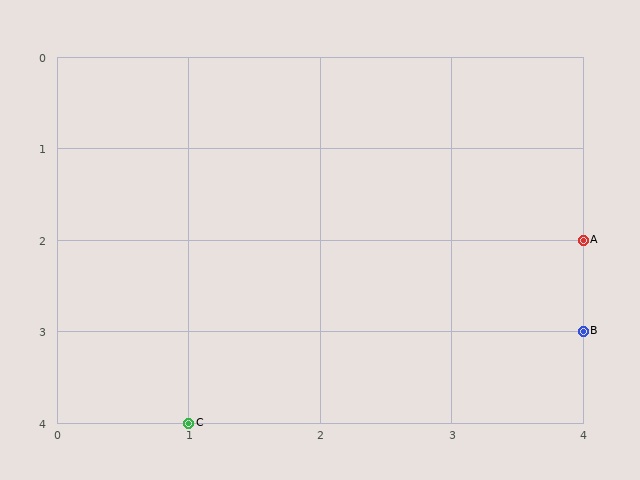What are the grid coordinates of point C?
Point C is at grid coordinates (1, 4).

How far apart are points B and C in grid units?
Points B and C are 3 columns and 1 row apart (about 3.2 grid units diagonally).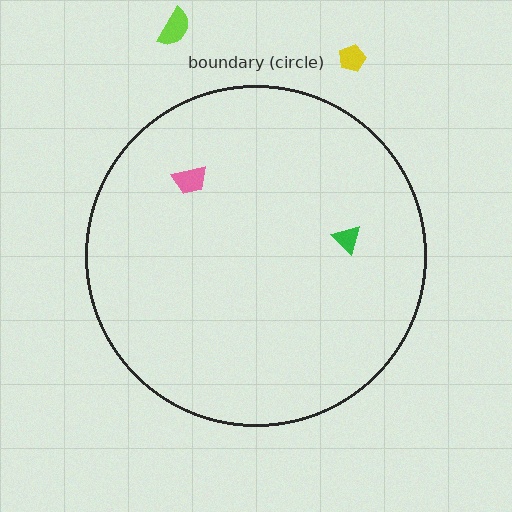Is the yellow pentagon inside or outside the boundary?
Outside.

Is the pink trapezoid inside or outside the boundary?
Inside.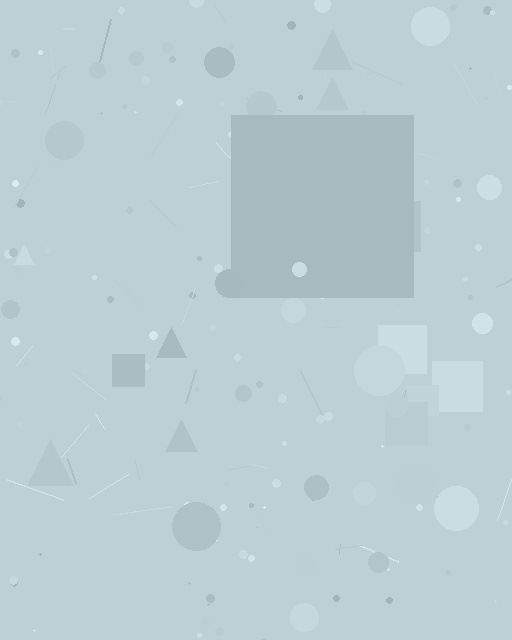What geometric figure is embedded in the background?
A square is embedded in the background.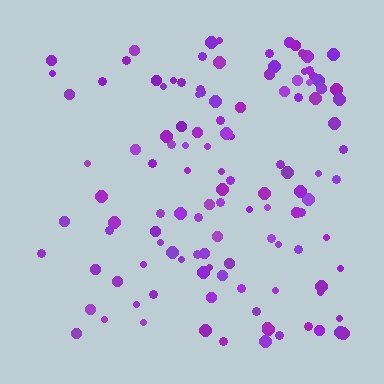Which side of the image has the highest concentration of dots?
The right.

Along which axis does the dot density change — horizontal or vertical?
Horizontal.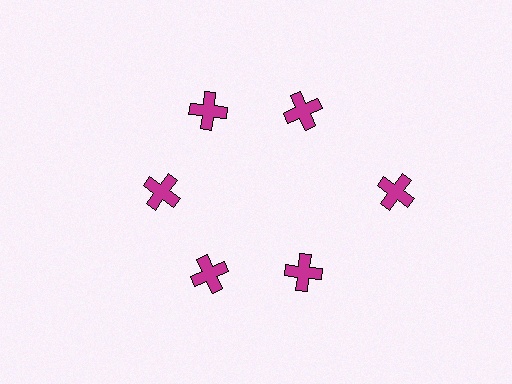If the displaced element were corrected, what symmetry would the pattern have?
It would have 6-fold rotational symmetry — the pattern would map onto itself every 60 degrees.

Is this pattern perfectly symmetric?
No. The 6 magenta crosses are arranged in a ring, but one element near the 3 o'clock position is pushed outward from the center, breaking the 6-fold rotational symmetry.